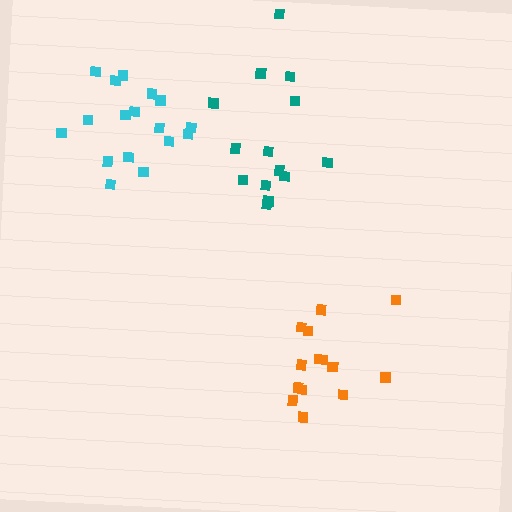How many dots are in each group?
Group 1: 14 dots, Group 2: 17 dots, Group 3: 14 dots (45 total).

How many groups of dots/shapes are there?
There are 3 groups.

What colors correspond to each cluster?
The clusters are colored: teal, cyan, orange.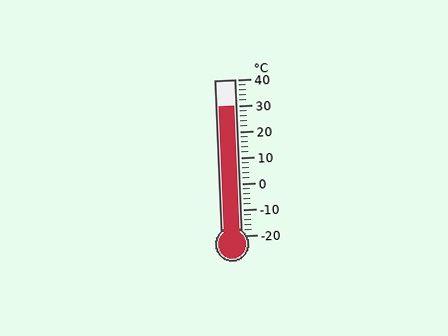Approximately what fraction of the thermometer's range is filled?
The thermometer is filled to approximately 85% of its range.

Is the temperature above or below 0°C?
The temperature is above 0°C.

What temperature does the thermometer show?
The thermometer shows approximately 30°C.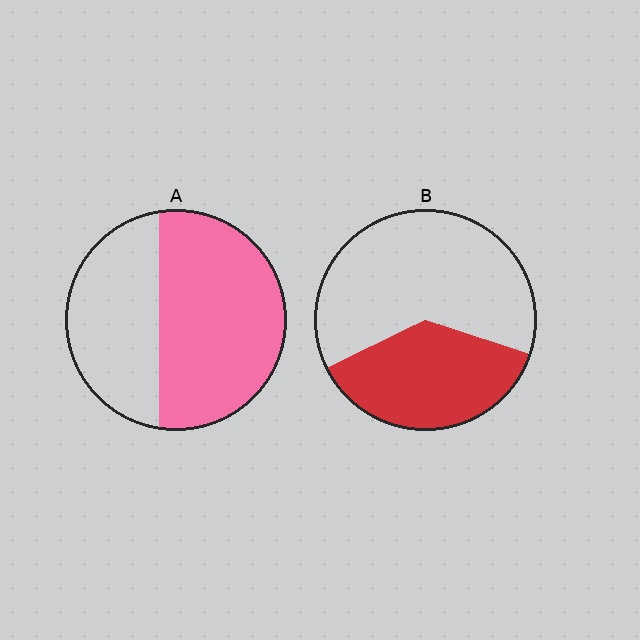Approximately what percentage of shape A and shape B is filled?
A is approximately 60% and B is approximately 40%.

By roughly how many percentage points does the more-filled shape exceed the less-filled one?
By roughly 20 percentage points (A over B).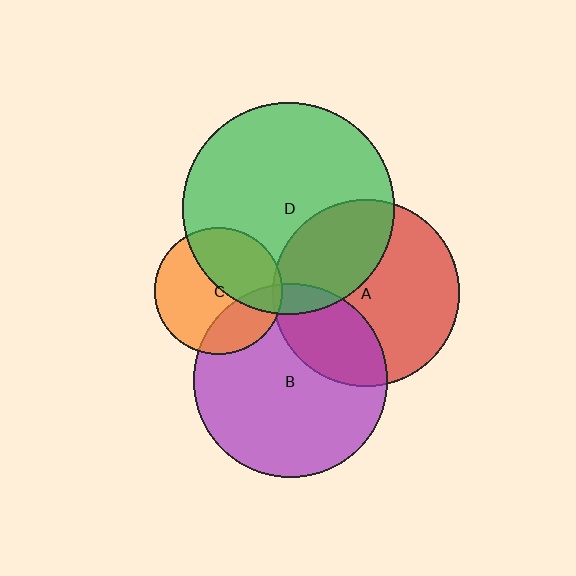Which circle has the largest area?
Circle D (green).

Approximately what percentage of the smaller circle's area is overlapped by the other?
Approximately 25%.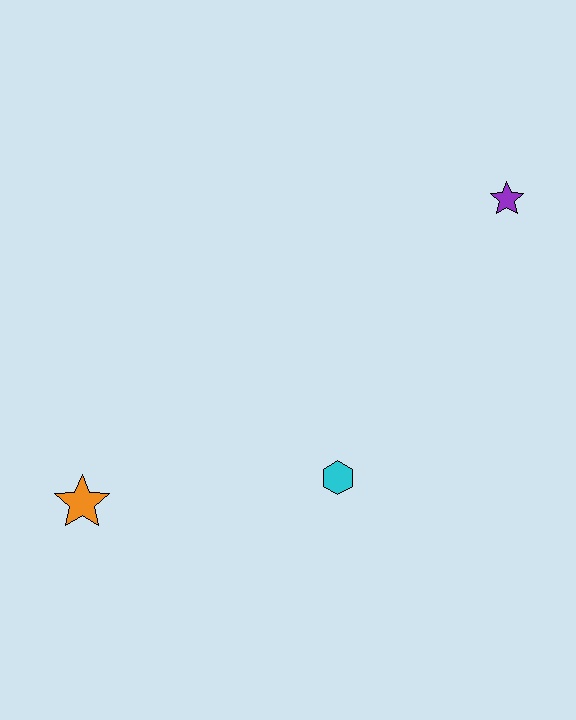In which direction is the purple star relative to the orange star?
The purple star is to the right of the orange star.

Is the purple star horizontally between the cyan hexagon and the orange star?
No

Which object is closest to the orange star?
The cyan hexagon is closest to the orange star.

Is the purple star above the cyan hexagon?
Yes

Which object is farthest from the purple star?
The orange star is farthest from the purple star.